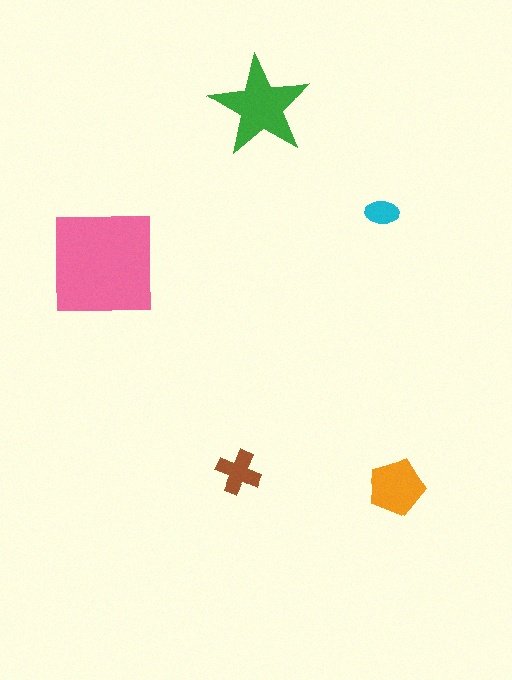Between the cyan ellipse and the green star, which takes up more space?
The green star.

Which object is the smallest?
The cyan ellipse.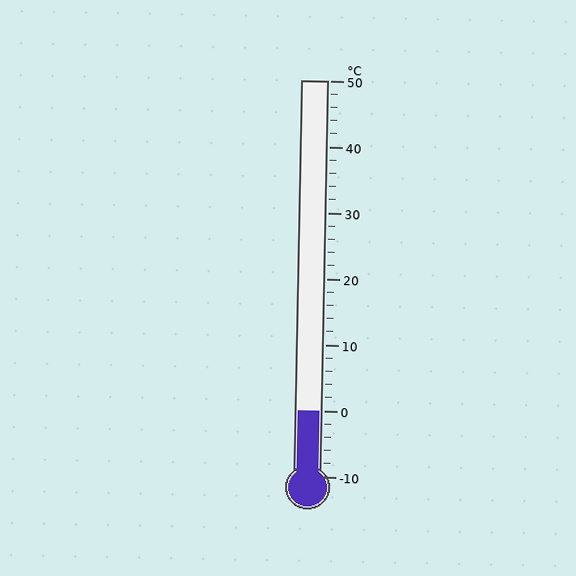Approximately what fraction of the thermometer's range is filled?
The thermometer is filled to approximately 15% of its range.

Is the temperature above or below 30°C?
The temperature is below 30°C.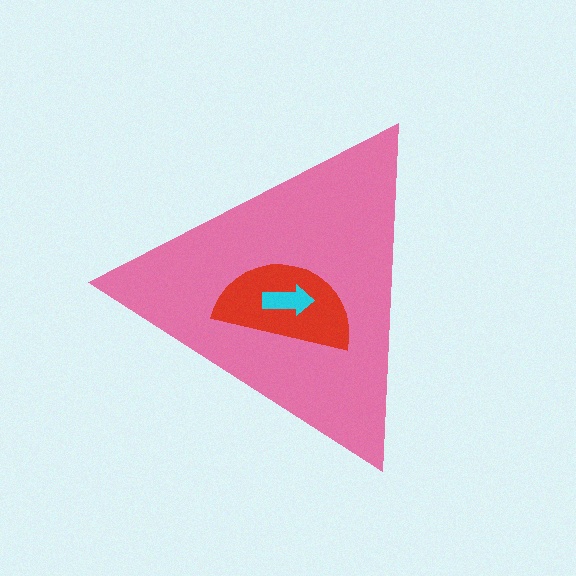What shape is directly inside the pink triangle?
The red semicircle.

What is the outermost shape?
The pink triangle.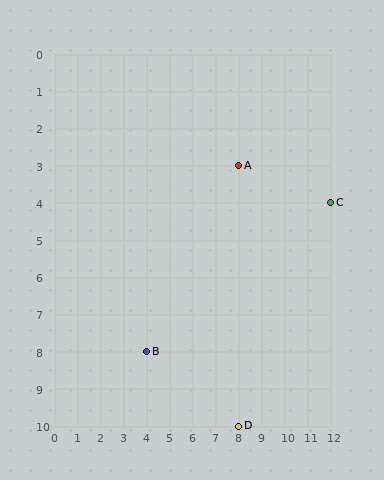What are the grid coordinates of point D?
Point D is at grid coordinates (8, 10).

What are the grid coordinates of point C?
Point C is at grid coordinates (12, 4).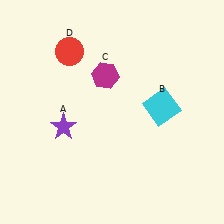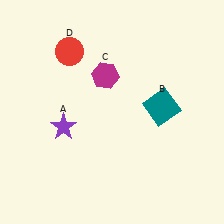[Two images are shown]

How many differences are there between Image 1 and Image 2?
There is 1 difference between the two images.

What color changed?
The square (B) changed from cyan in Image 1 to teal in Image 2.